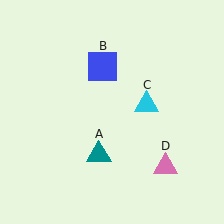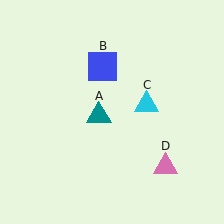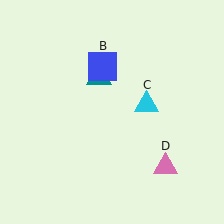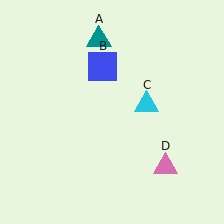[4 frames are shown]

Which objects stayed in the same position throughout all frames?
Blue square (object B) and cyan triangle (object C) and pink triangle (object D) remained stationary.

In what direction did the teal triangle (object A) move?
The teal triangle (object A) moved up.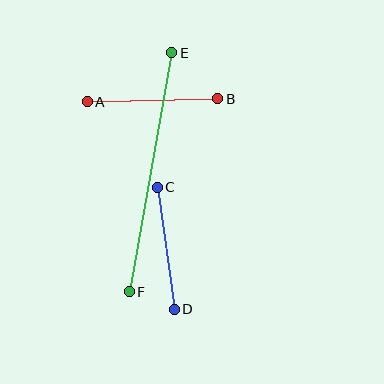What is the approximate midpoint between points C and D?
The midpoint is at approximately (166, 248) pixels.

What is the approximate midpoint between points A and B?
The midpoint is at approximately (152, 100) pixels.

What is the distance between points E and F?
The distance is approximately 243 pixels.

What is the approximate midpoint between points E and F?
The midpoint is at approximately (151, 172) pixels.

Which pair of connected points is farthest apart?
Points E and F are farthest apart.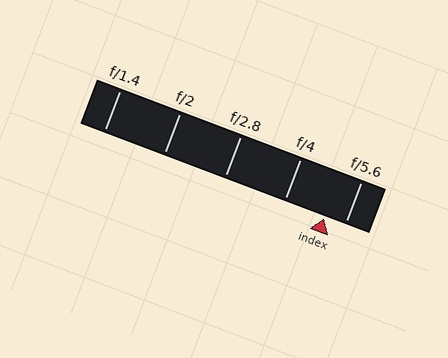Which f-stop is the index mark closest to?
The index mark is closest to f/5.6.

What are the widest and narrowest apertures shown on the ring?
The widest aperture shown is f/1.4 and the narrowest is f/5.6.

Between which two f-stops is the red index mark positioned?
The index mark is between f/4 and f/5.6.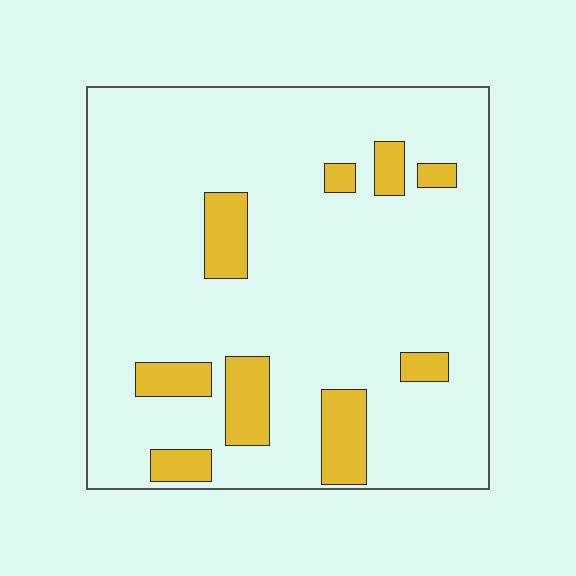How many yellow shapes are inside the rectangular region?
9.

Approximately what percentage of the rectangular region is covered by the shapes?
Approximately 15%.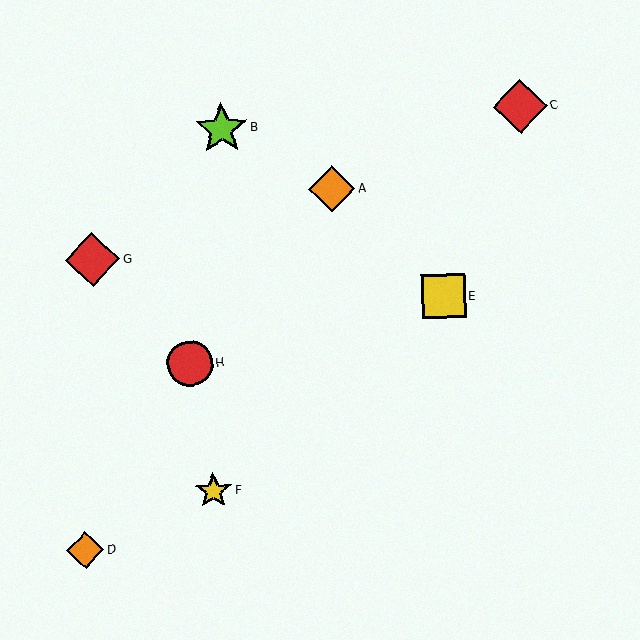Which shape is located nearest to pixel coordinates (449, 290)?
The yellow square (labeled E) at (443, 297) is nearest to that location.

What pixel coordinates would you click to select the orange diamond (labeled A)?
Click at (332, 189) to select the orange diamond A.